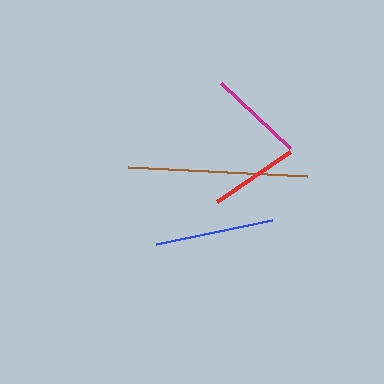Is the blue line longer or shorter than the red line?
The blue line is longer than the red line.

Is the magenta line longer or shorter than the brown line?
The brown line is longer than the magenta line.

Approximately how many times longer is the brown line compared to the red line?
The brown line is approximately 2.0 times the length of the red line.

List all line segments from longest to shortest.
From longest to shortest: brown, blue, magenta, red.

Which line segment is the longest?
The brown line is the longest at approximately 179 pixels.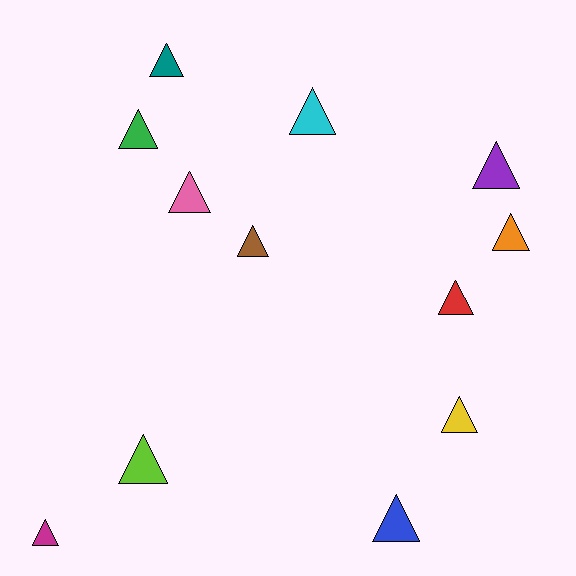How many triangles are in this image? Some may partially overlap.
There are 12 triangles.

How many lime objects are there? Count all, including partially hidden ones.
There is 1 lime object.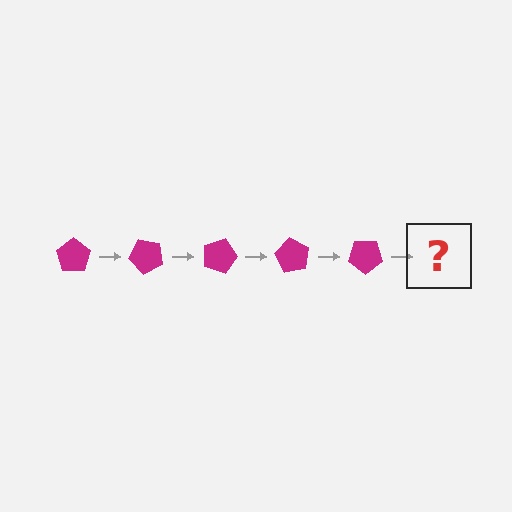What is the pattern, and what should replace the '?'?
The pattern is that the pentagon rotates 45 degrees each step. The '?' should be a magenta pentagon rotated 225 degrees.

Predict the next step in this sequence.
The next step is a magenta pentagon rotated 225 degrees.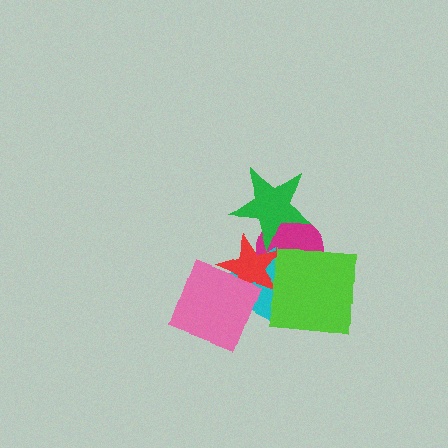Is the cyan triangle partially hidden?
Yes, it is partially covered by another shape.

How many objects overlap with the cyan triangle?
4 objects overlap with the cyan triangle.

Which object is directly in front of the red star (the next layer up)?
The lime square is directly in front of the red star.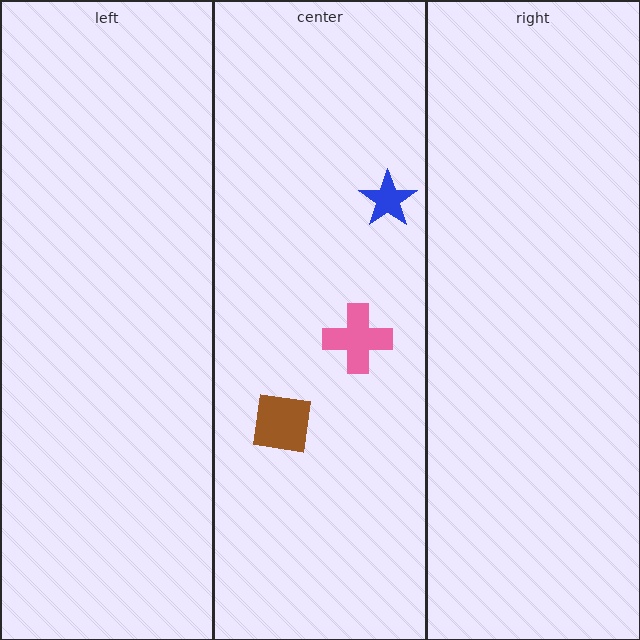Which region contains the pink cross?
The center region.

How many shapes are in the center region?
3.